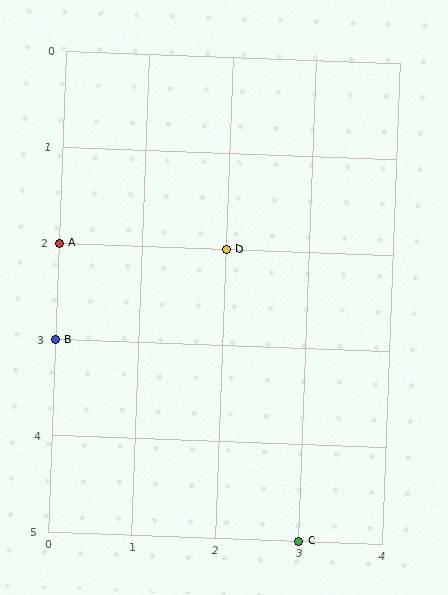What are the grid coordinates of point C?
Point C is at grid coordinates (3, 5).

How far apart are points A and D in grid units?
Points A and D are 2 columns apart.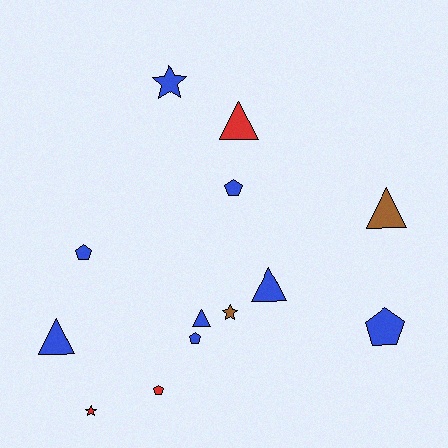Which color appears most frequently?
Blue, with 8 objects.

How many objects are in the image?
There are 13 objects.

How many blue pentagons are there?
There are 4 blue pentagons.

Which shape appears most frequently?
Pentagon, with 5 objects.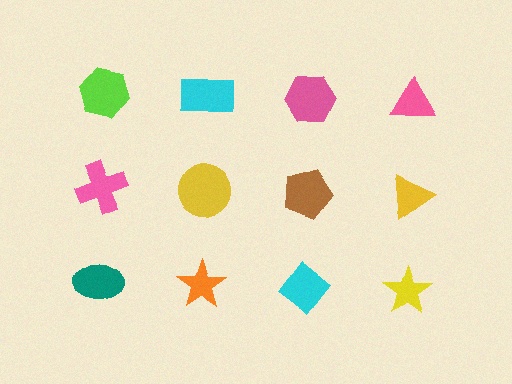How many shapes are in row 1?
4 shapes.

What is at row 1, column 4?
A pink triangle.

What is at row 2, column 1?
A pink cross.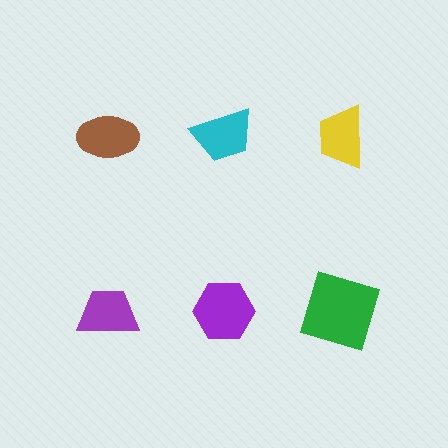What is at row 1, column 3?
A yellow trapezoid.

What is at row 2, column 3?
A green square.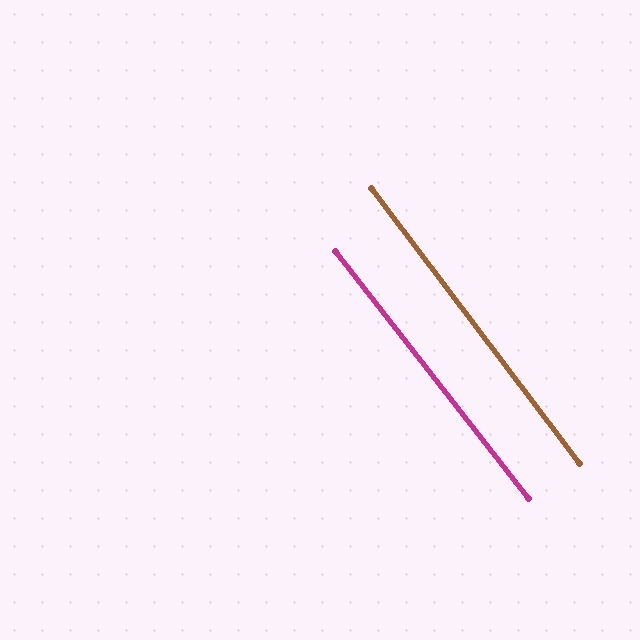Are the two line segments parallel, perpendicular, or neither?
Parallel — their directions differ by only 0.9°.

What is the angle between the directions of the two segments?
Approximately 1 degree.